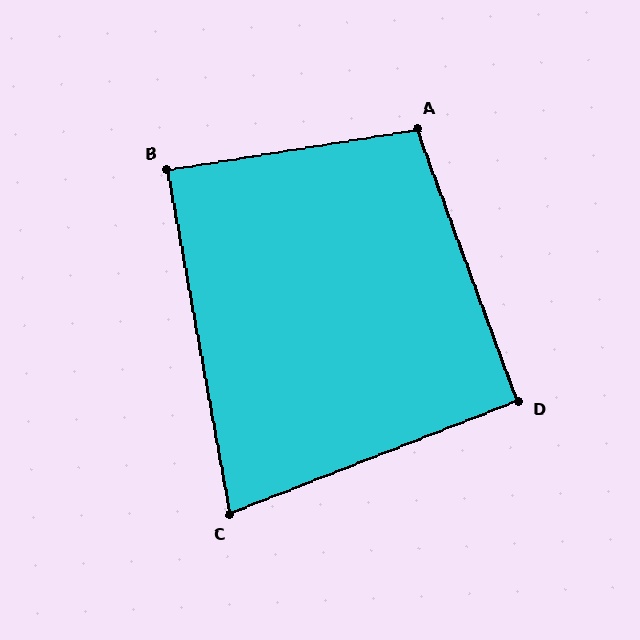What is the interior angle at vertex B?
Approximately 89 degrees (approximately right).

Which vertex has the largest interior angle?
A, at approximately 101 degrees.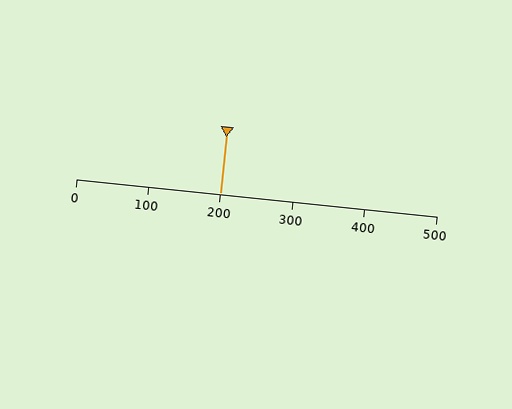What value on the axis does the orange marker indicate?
The marker indicates approximately 200.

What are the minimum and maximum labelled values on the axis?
The axis runs from 0 to 500.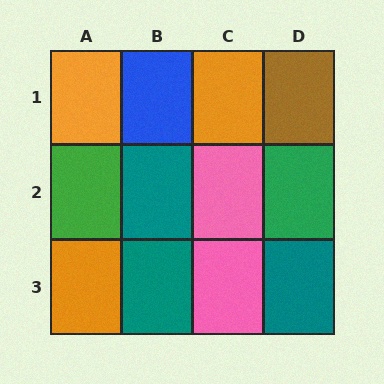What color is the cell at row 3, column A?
Orange.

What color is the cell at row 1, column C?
Orange.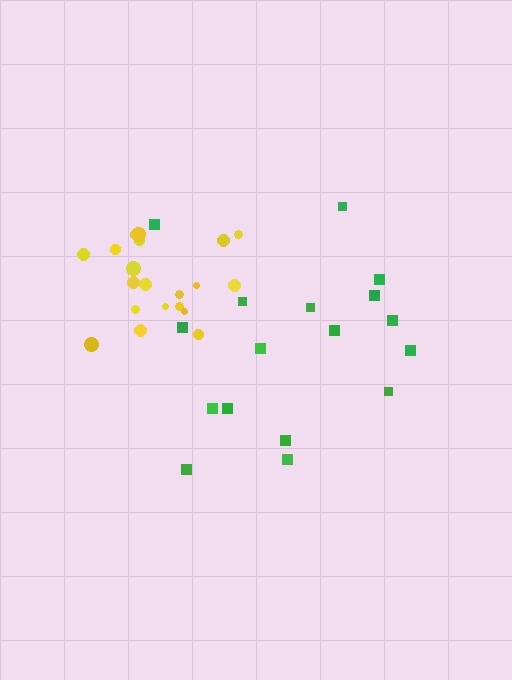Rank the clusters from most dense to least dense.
yellow, green.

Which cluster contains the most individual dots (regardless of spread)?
Yellow (20).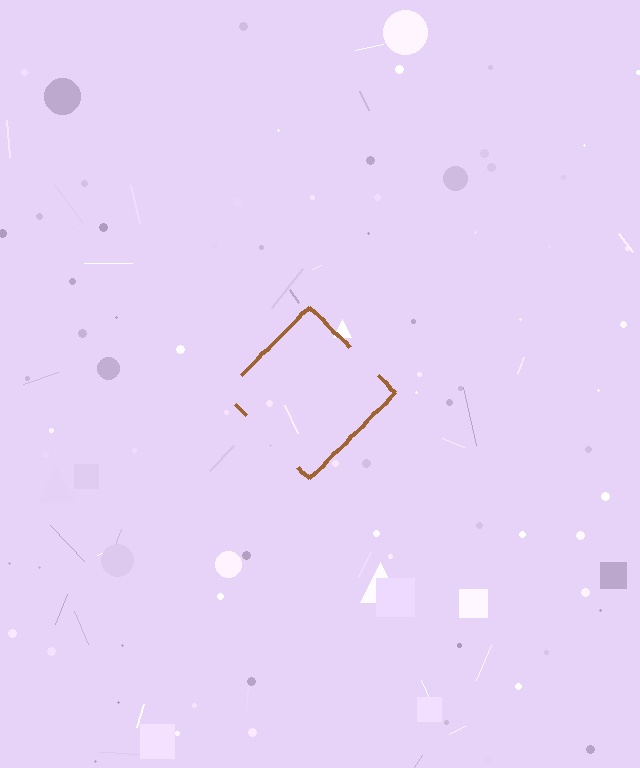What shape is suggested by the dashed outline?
The dashed outline suggests a diamond.